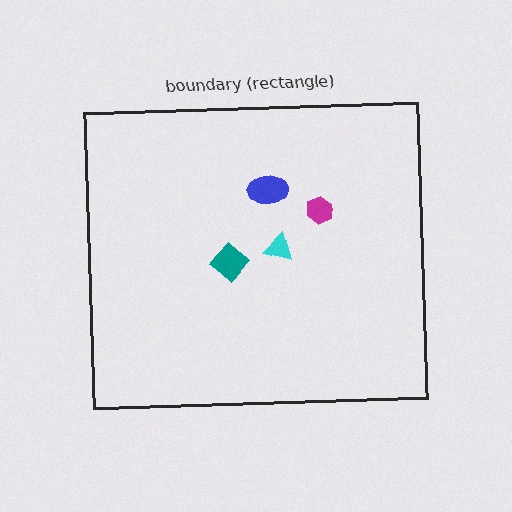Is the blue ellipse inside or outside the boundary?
Inside.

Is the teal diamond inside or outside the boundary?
Inside.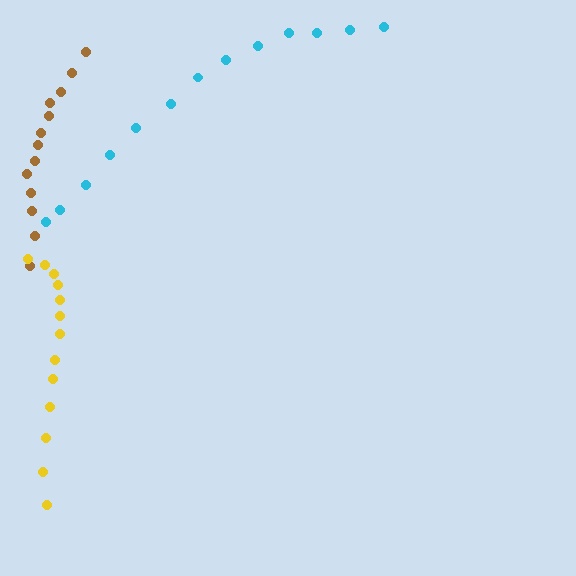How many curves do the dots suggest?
There are 3 distinct paths.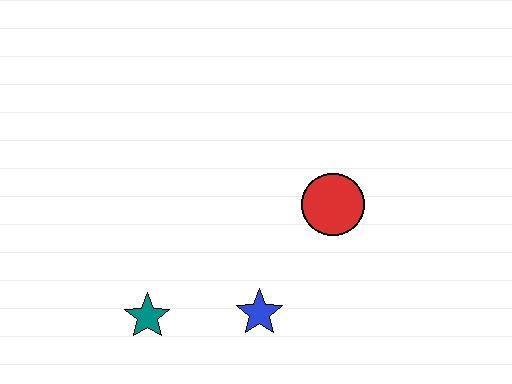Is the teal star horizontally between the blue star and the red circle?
No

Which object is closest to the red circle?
The blue star is closest to the red circle.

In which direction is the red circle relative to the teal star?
The red circle is to the right of the teal star.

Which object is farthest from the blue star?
The red circle is farthest from the blue star.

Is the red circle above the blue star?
Yes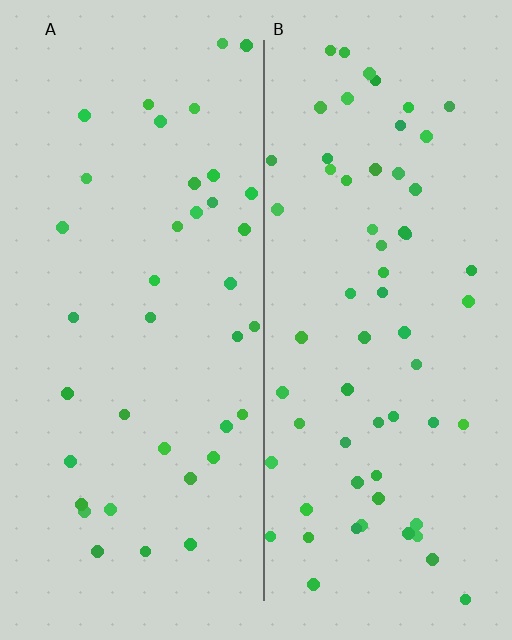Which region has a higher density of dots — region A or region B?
B (the right).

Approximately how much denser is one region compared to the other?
Approximately 1.7× — region B over region A.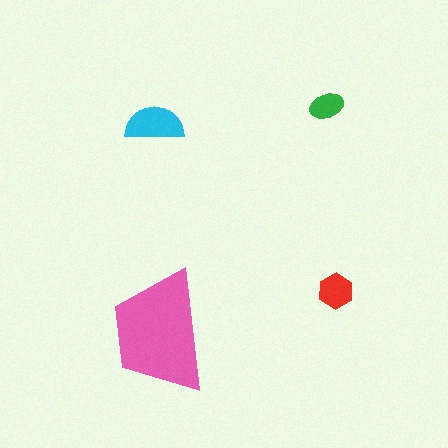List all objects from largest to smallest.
The pink trapezoid, the cyan semicircle, the red hexagon, the green ellipse.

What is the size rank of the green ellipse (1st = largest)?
4th.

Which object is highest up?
The green ellipse is topmost.